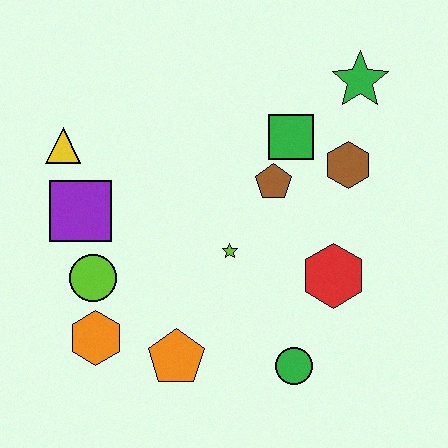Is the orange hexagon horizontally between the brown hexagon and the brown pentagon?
No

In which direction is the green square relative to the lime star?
The green square is above the lime star.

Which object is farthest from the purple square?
The green star is farthest from the purple square.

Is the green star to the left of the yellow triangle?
No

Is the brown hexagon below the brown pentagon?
No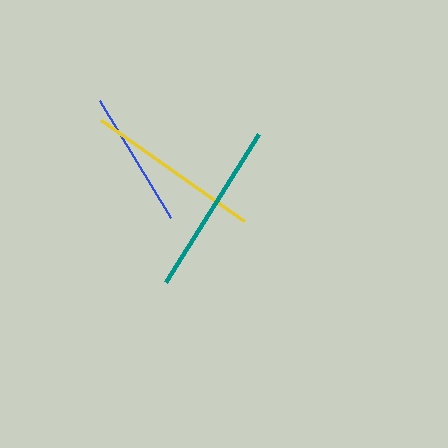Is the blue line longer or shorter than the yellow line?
The yellow line is longer than the blue line.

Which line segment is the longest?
The yellow line is the longest at approximately 175 pixels.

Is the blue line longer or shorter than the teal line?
The teal line is longer than the blue line.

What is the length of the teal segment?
The teal segment is approximately 174 pixels long.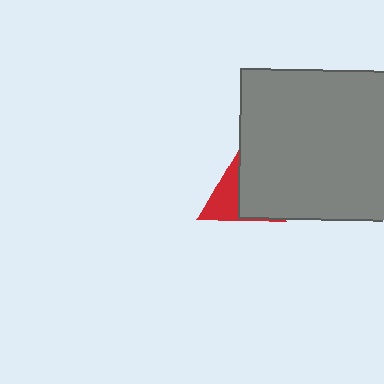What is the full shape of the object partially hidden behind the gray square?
The partially hidden object is a red triangle.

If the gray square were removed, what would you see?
You would see the complete red triangle.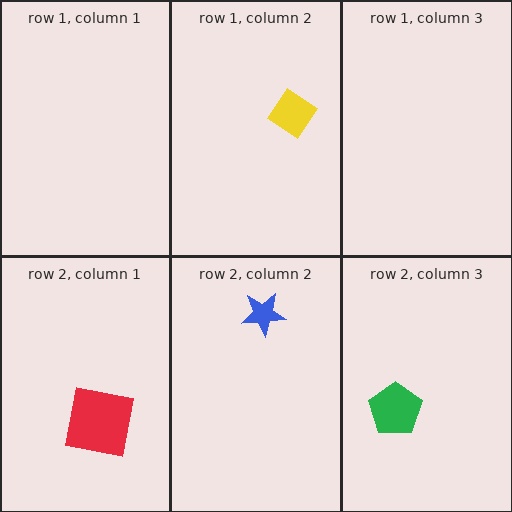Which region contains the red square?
The row 2, column 1 region.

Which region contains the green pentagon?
The row 2, column 3 region.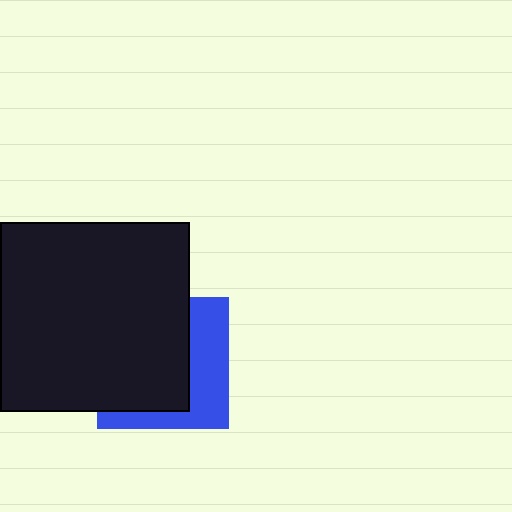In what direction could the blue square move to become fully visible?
The blue square could move right. That would shift it out from behind the black square entirely.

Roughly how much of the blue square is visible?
A small part of it is visible (roughly 40%).